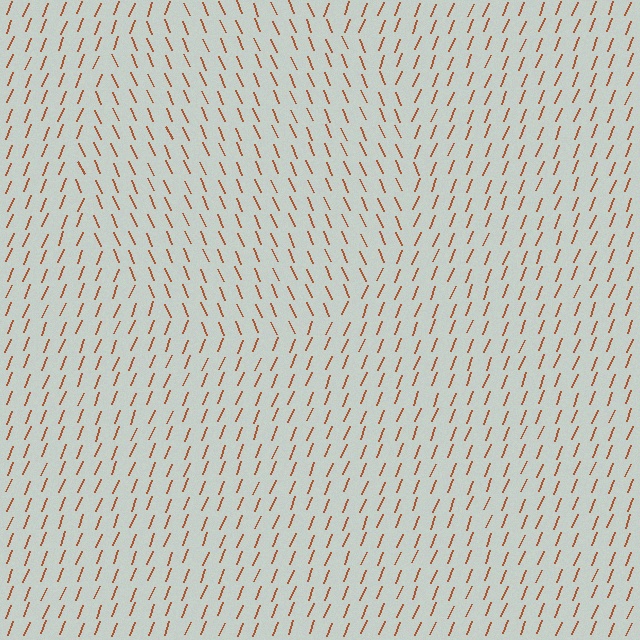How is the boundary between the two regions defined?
The boundary is defined purely by a change in line orientation (approximately 45 degrees difference). All lines are the same color and thickness.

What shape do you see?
I see a circle.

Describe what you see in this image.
The image is filled with small brown line segments. A circle region in the image has lines oriented differently from the surrounding lines, creating a visible texture boundary.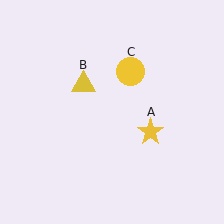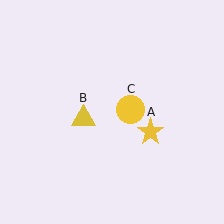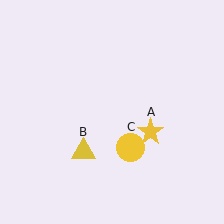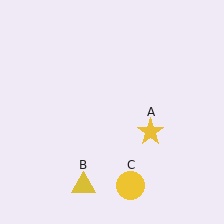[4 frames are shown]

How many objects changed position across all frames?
2 objects changed position: yellow triangle (object B), yellow circle (object C).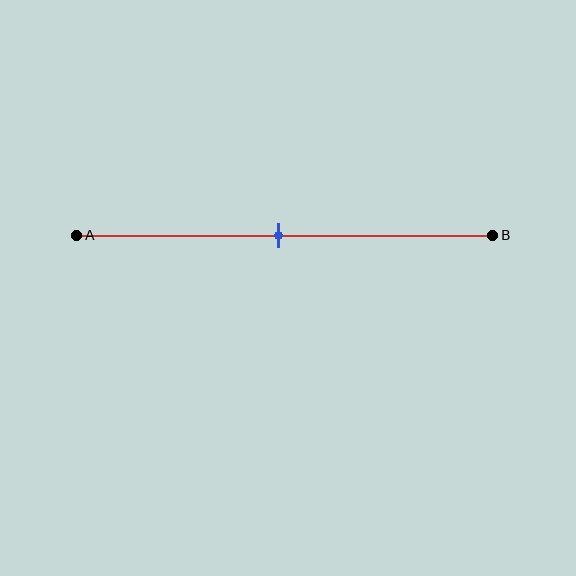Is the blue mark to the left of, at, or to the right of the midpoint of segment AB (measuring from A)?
The blue mark is approximately at the midpoint of segment AB.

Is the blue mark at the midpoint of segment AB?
Yes, the mark is approximately at the midpoint.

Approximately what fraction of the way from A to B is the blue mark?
The blue mark is approximately 50% of the way from A to B.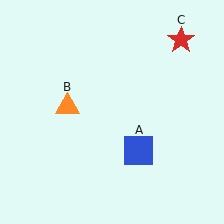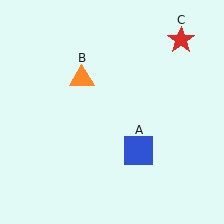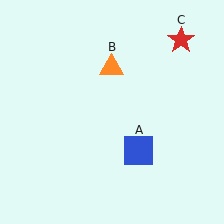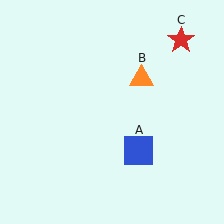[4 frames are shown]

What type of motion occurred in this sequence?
The orange triangle (object B) rotated clockwise around the center of the scene.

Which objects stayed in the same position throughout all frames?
Blue square (object A) and red star (object C) remained stationary.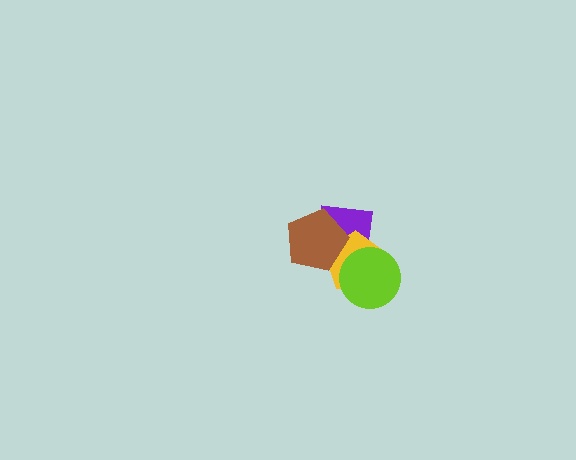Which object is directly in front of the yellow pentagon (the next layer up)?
The lime circle is directly in front of the yellow pentagon.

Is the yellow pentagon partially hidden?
Yes, it is partially covered by another shape.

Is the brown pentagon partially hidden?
No, no other shape covers it.